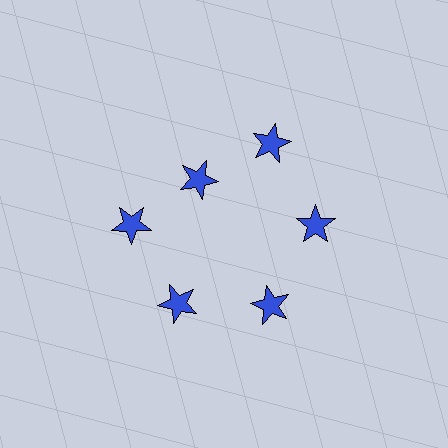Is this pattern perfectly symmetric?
No. The 6 blue stars are arranged in a ring, but one element near the 11 o'clock position is pulled inward toward the center, breaking the 6-fold rotational symmetry.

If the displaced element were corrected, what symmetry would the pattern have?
It would have 6-fold rotational symmetry — the pattern would map onto itself every 60 degrees.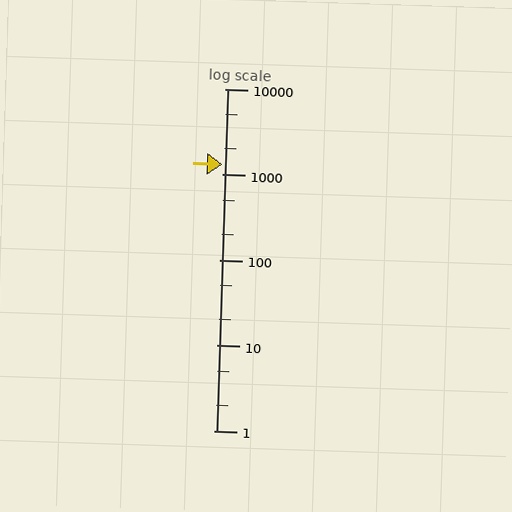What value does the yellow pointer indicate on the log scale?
The pointer indicates approximately 1300.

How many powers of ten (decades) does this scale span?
The scale spans 4 decades, from 1 to 10000.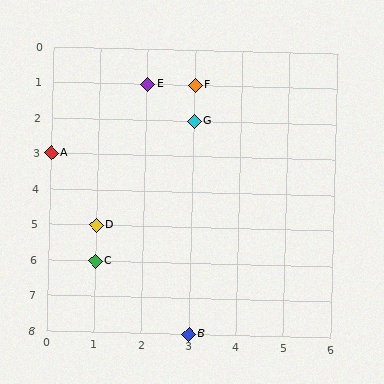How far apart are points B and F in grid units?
Points B and F are 7 rows apart.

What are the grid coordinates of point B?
Point B is at grid coordinates (3, 8).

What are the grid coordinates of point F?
Point F is at grid coordinates (3, 1).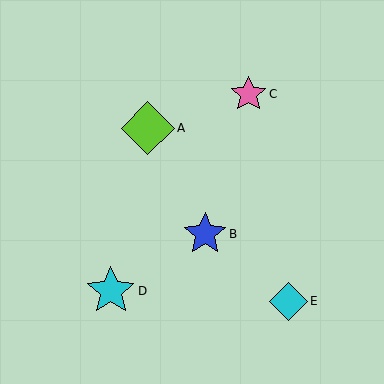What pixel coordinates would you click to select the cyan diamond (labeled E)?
Click at (288, 301) to select the cyan diamond E.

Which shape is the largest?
The lime diamond (labeled A) is the largest.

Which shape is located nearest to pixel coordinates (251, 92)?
The pink star (labeled C) at (248, 94) is nearest to that location.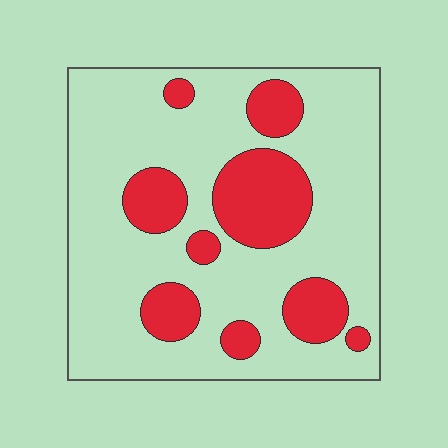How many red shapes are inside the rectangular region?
9.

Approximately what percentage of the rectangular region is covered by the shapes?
Approximately 25%.